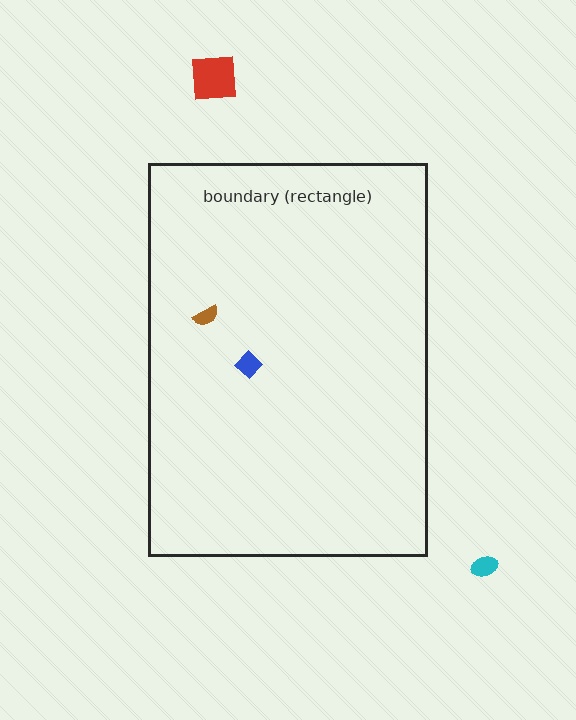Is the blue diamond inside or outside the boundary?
Inside.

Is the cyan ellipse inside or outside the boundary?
Outside.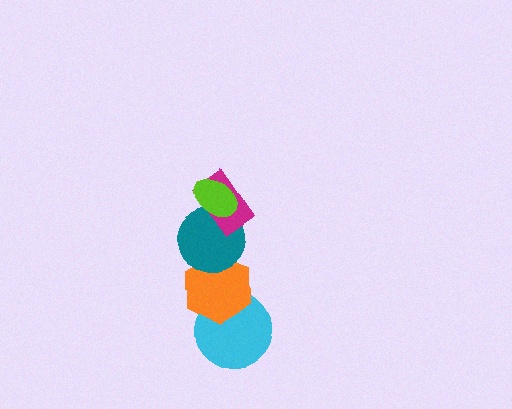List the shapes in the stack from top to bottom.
From top to bottom: the lime ellipse, the magenta rectangle, the teal circle, the orange hexagon, the cyan circle.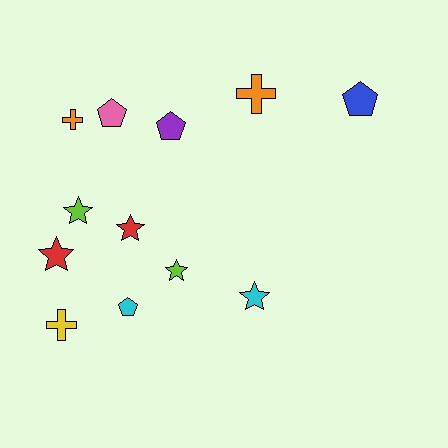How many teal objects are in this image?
There are no teal objects.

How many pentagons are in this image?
There are 4 pentagons.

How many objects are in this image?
There are 12 objects.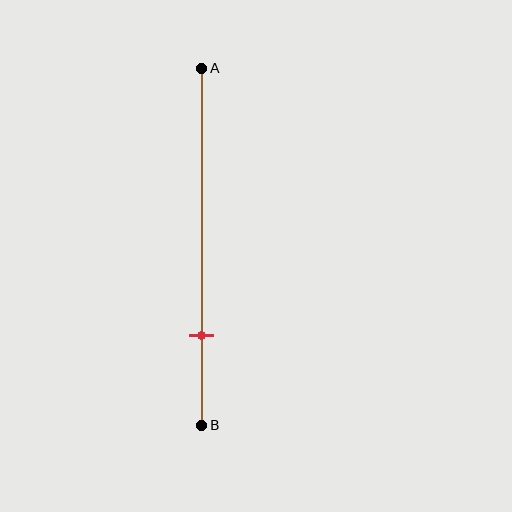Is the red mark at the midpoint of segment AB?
No, the mark is at about 75% from A, not at the 50% midpoint.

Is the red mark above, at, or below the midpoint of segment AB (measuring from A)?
The red mark is below the midpoint of segment AB.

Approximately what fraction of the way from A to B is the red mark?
The red mark is approximately 75% of the way from A to B.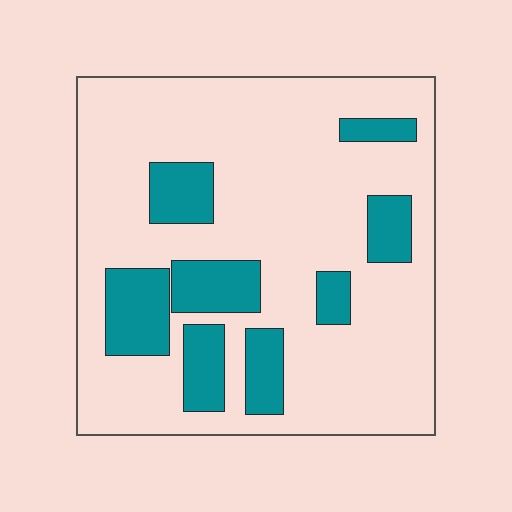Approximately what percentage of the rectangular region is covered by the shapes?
Approximately 20%.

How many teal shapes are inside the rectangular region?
8.